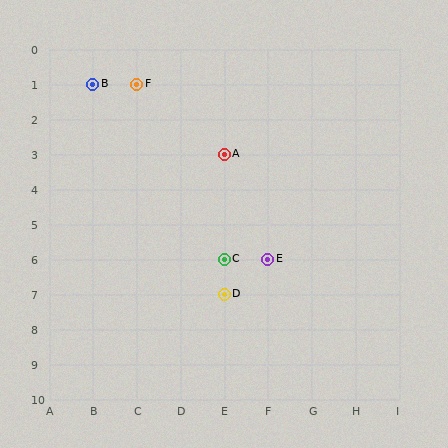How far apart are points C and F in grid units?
Points C and F are 2 columns and 5 rows apart (about 5.4 grid units diagonally).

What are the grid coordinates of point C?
Point C is at grid coordinates (E, 6).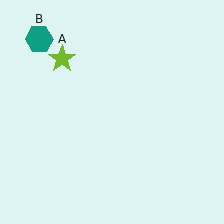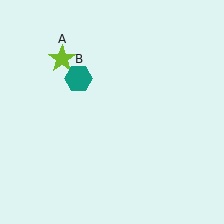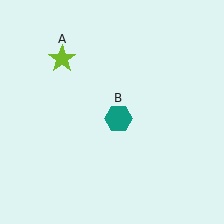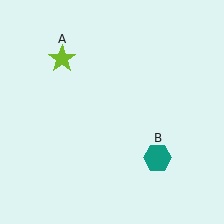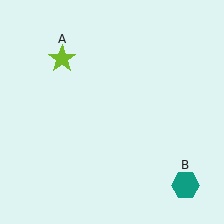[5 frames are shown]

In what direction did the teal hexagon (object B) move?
The teal hexagon (object B) moved down and to the right.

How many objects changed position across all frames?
1 object changed position: teal hexagon (object B).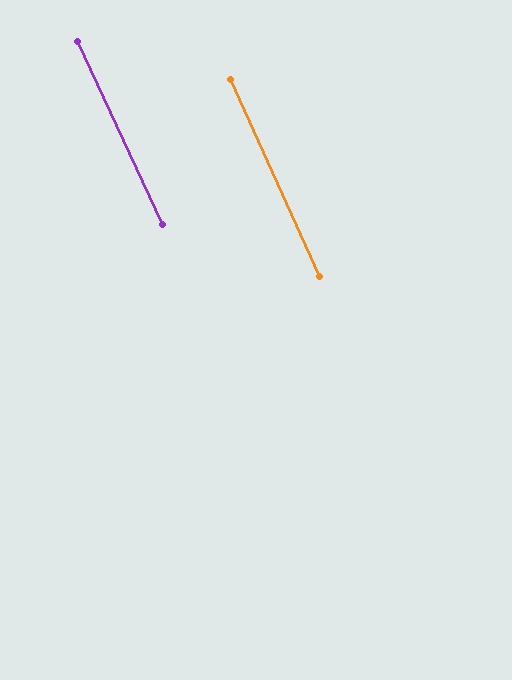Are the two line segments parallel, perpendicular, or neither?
Parallel — their directions differ by only 0.6°.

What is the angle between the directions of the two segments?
Approximately 1 degree.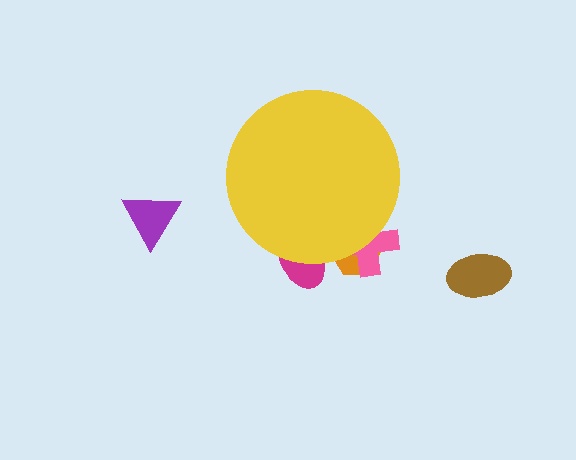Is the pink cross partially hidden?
Yes, the pink cross is partially hidden behind the yellow circle.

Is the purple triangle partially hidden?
No, the purple triangle is fully visible.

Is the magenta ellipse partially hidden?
Yes, the magenta ellipse is partially hidden behind the yellow circle.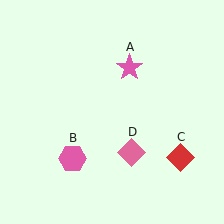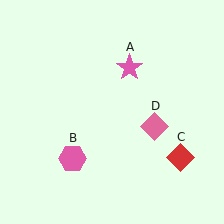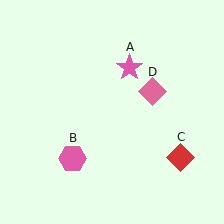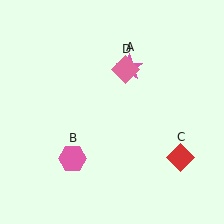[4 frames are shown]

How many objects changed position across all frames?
1 object changed position: pink diamond (object D).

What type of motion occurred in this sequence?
The pink diamond (object D) rotated counterclockwise around the center of the scene.